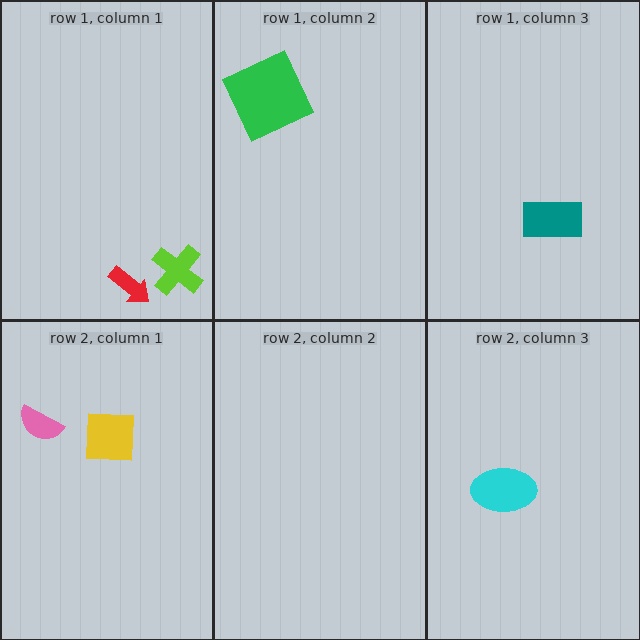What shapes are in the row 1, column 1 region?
The red arrow, the lime cross.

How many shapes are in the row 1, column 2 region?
1.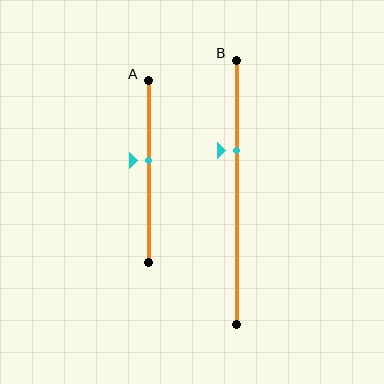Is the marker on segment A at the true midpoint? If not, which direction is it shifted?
No, the marker on segment A is shifted upward by about 6% of the segment length.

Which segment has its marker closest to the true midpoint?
Segment A has its marker closest to the true midpoint.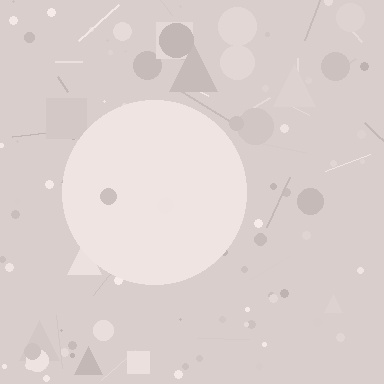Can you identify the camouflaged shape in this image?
The camouflaged shape is a circle.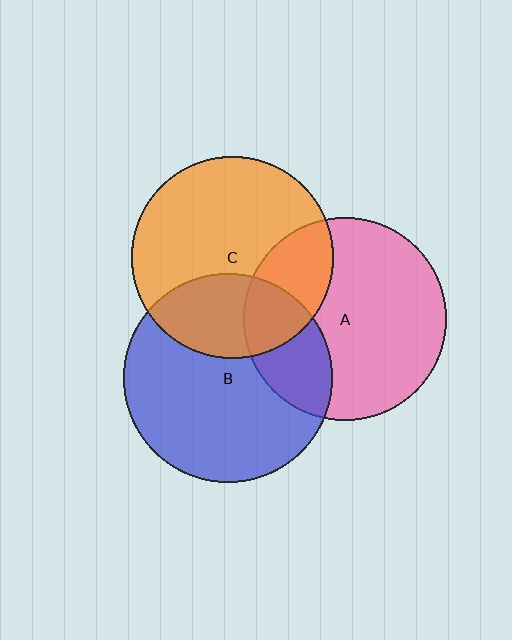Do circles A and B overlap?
Yes.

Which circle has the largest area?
Circle B (blue).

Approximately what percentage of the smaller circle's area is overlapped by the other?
Approximately 25%.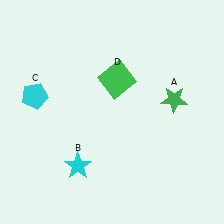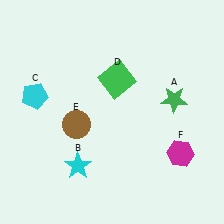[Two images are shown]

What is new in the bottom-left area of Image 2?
A brown circle (E) was added in the bottom-left area of Image 2.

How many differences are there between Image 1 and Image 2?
There are 2 differences between the two images.